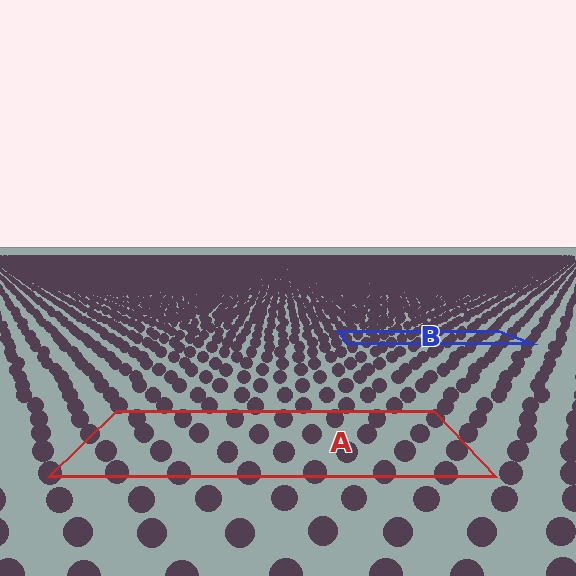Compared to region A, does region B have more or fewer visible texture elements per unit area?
Region B has more texture elements per unit area — they are packed more densely because it is farther away.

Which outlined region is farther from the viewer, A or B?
Region B is farther from the viewer — the texture elements inside it appear smaller and more densely packed.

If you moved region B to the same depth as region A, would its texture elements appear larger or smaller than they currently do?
They would appear larger. At a closer depth, the same texture elements are projected at a bigger on-screen size.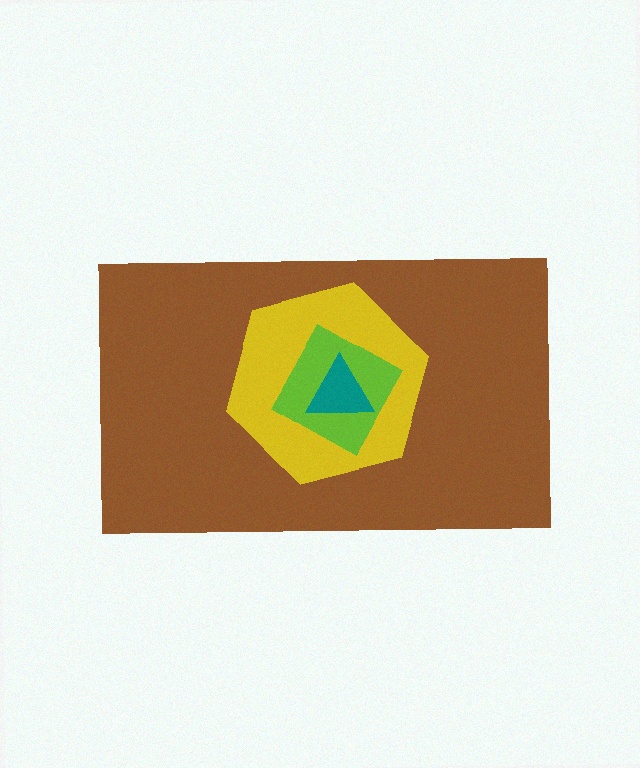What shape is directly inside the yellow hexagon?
The lime square.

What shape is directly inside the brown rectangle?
The yellow hexagon.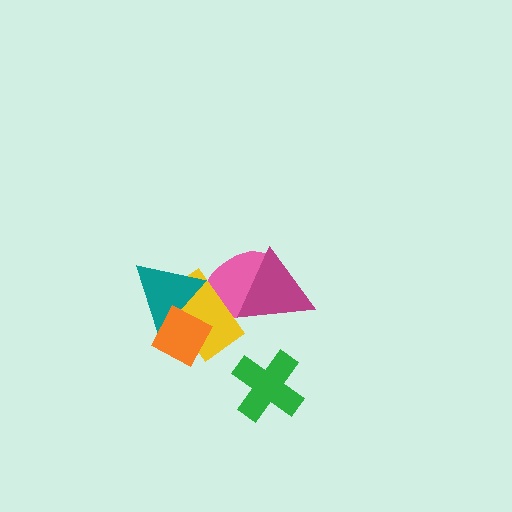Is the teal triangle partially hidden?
Yes, it is partially covered by another shape.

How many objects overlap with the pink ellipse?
3 objects overlap with the pink ellipse.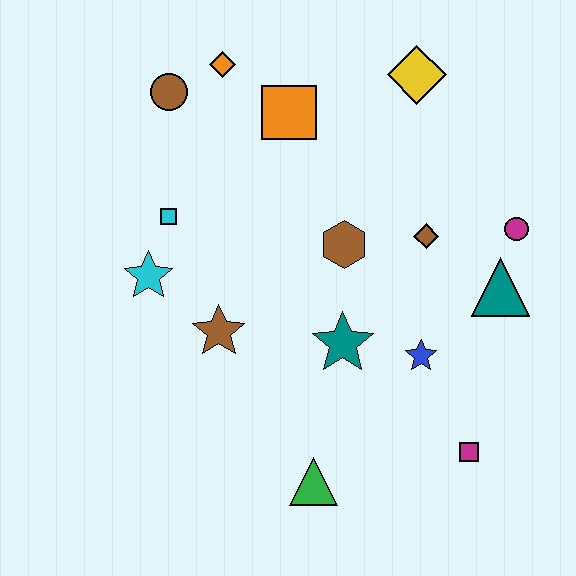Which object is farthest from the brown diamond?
The brown circle is farthest from the brown diamond.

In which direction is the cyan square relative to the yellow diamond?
The cyan square is to the left of the yellow diamond.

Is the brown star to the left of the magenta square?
Yes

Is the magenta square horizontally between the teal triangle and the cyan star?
Yes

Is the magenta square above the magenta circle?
No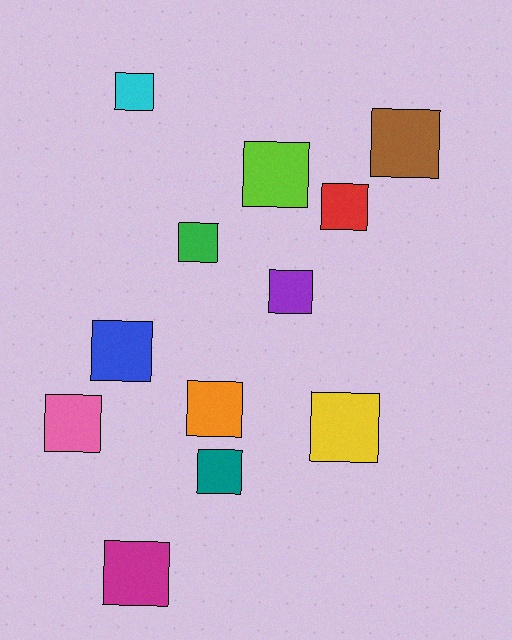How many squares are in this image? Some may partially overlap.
There are 12 squares.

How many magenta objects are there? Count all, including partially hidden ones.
There is 1 magenta object.